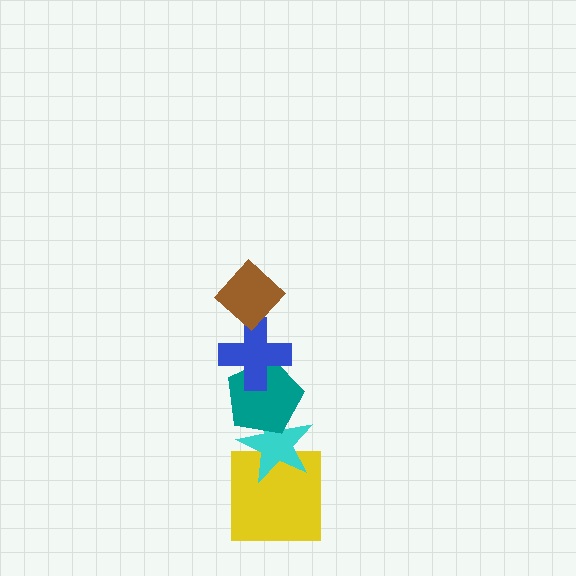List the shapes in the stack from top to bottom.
From top to bottom: the brown diamond, the blue cross, the teal pentagon, the cyan star, the yellow square.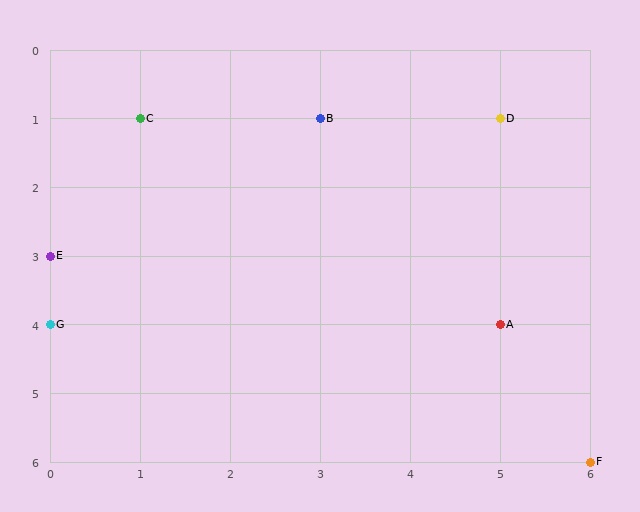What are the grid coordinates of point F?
Point F is at grid coordinates (6, 6).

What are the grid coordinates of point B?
Point B is at grid coordinates (3, 1).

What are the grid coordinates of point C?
Point C is at grid coordinates (1, 1).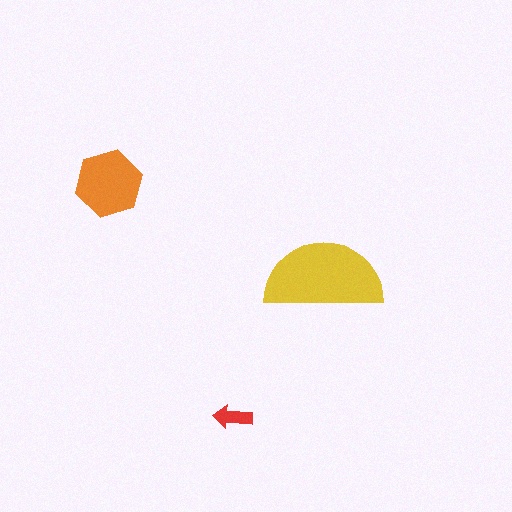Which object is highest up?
The orange hexagon is topmost.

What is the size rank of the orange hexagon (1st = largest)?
2nd.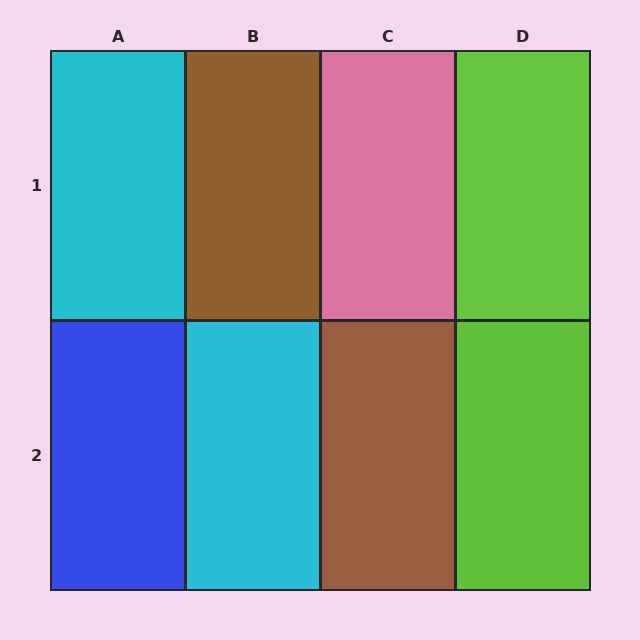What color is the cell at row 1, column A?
Cyan.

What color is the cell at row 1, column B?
Brown.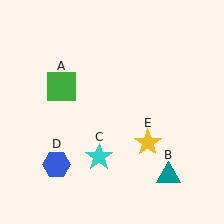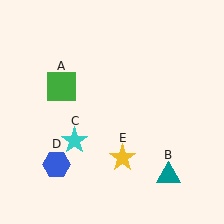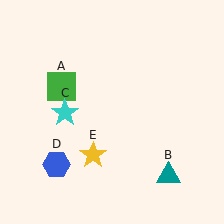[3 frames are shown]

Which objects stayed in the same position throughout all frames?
Green square (object A) and teal triangle (object B) and blue hexagon (object D) remained stationary.